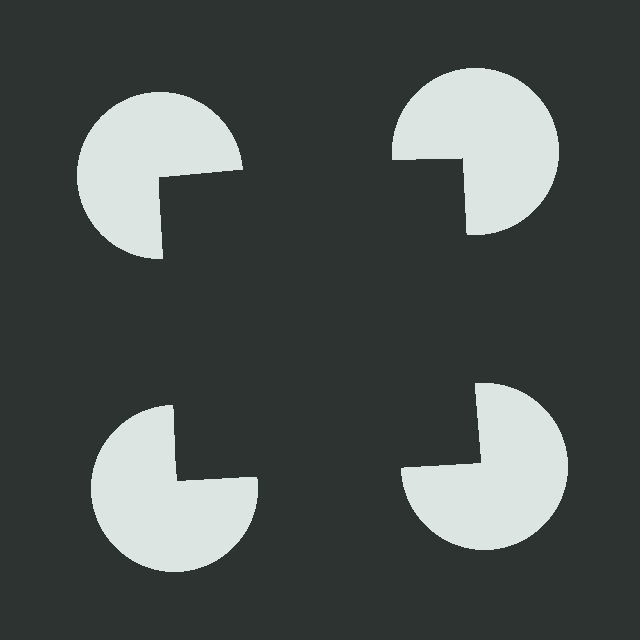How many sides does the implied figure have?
4 sides.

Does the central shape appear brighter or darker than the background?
It typically appears slightly darker than the background, even though no actual brightness change is drawn.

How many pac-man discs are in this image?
There are 4 — one at each vertex of the illusory square.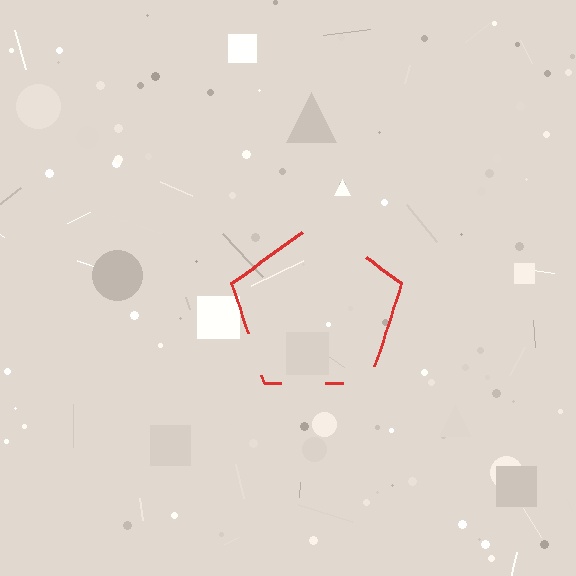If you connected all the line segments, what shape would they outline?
They would outline a pentagon.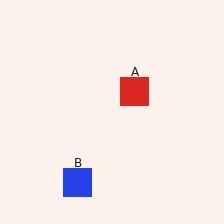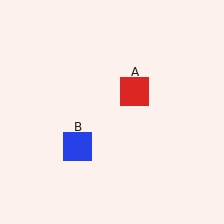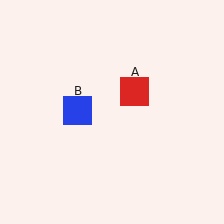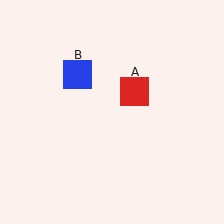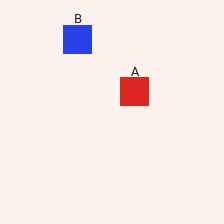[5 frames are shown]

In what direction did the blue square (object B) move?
The blue square (object B) moved up.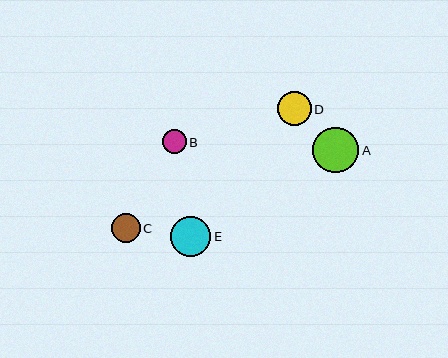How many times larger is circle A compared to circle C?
Circle A is approximately 1.6 times the size of circle C.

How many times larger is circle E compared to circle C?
Circle E is approximately 1.4 times the size of circle C.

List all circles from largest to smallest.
From largest to smallest: A, E, D, C, B.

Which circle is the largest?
Circle A is the largest with a size of approximately 46 pixels.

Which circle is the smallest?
Circle B is the smallest with a size of approximately 24 pixels.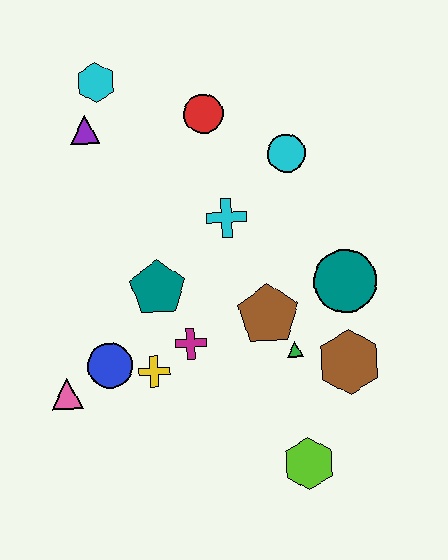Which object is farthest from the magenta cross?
The cyan hexagon is farthest from the magenta cross.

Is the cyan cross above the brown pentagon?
Yes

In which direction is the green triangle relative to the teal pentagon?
The green triangle is to the right of the teal pentagon.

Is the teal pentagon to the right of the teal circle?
No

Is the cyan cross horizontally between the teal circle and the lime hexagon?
No